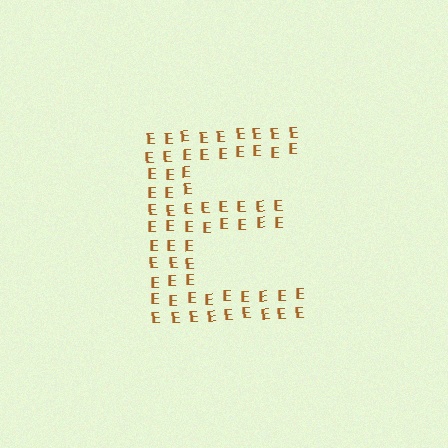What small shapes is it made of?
It is made of small letter E's.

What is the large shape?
The large shape is the letter E.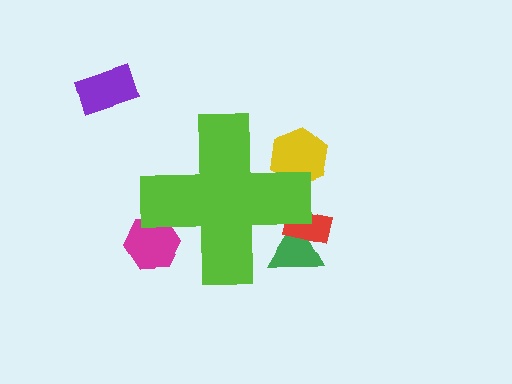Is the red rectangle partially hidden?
Yes, the red rectangle is partially hidden behind the lime cross.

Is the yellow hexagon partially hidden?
Yes, the yellow hexagon is partially hidden behind the lime cross.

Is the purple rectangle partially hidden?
No, the purple rectangle is fully visible.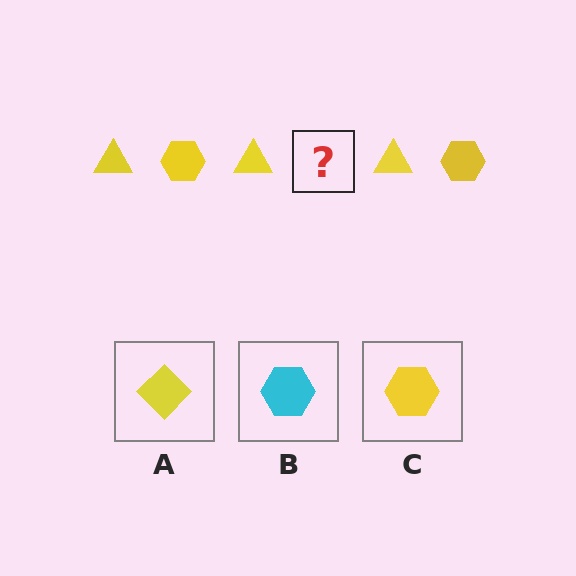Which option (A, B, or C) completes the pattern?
C.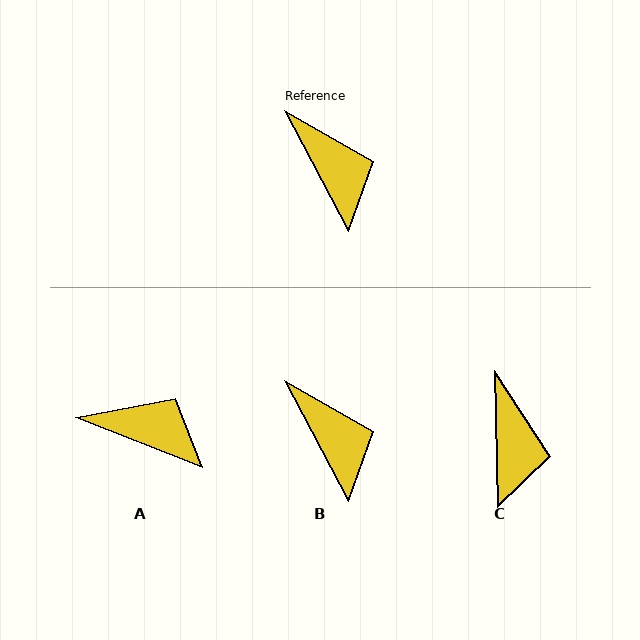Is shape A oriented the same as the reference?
No, it is off by about 41 degrees.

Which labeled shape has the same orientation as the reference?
B.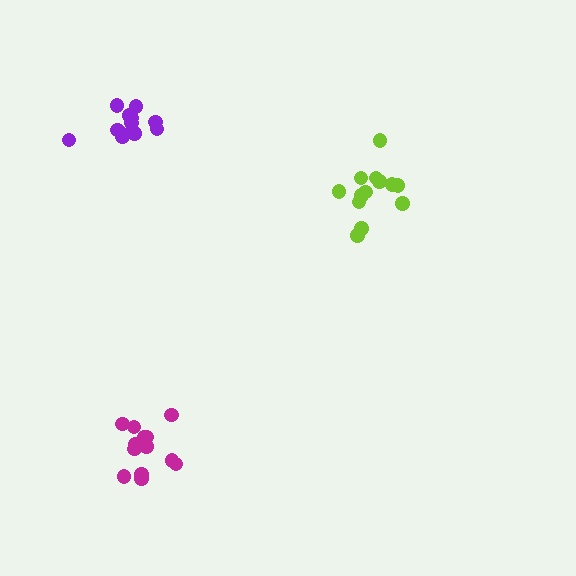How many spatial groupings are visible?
There are 3 spatial groupings.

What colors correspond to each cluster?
The clusters are colored: magenta, lime, purple.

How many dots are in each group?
Group 1: 13 dots, Group 2: 13 dots, Group 3: 12 dots (38 total).